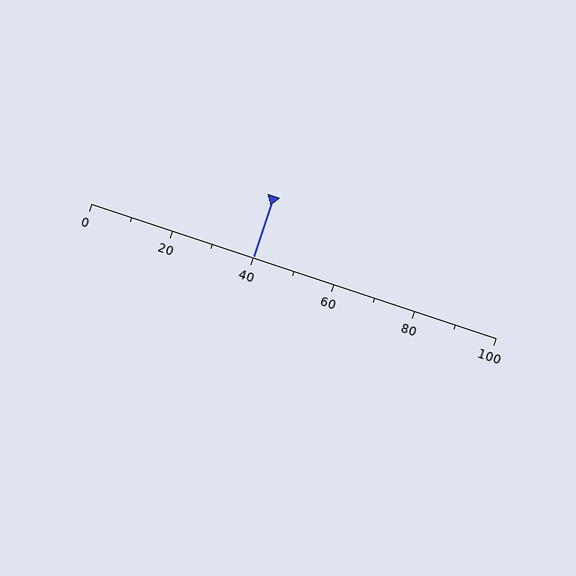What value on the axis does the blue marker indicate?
The marker indicates approximately 40.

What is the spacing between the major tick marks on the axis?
The major ticks are spaced 20 apart.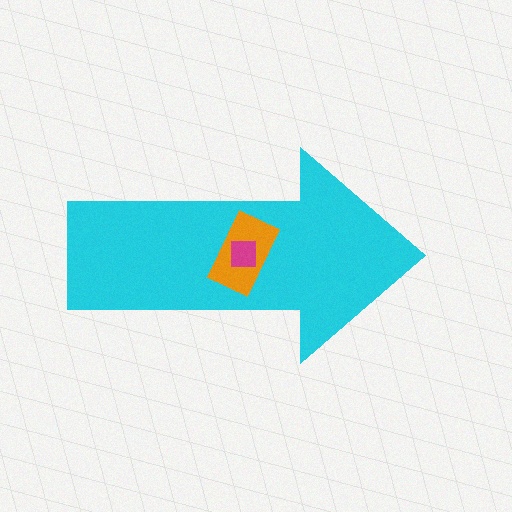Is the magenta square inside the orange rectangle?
Yes.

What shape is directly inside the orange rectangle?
The magenta square.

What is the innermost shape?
The magenta square.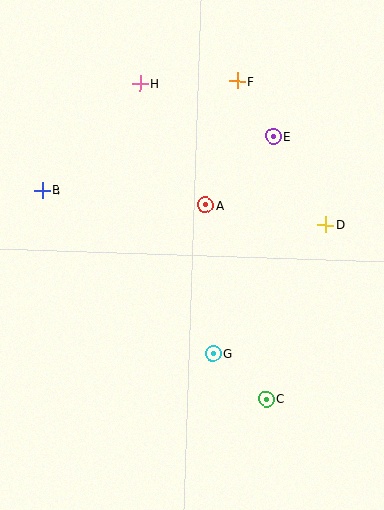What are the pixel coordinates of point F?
Point F is at (237, 81).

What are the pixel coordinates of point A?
Point A is at (205, 205).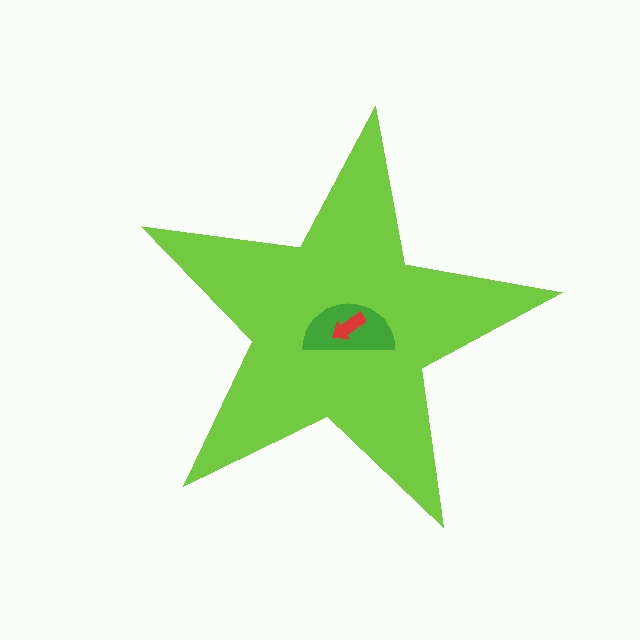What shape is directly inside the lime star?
The green semicircle.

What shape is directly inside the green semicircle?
The red arrow.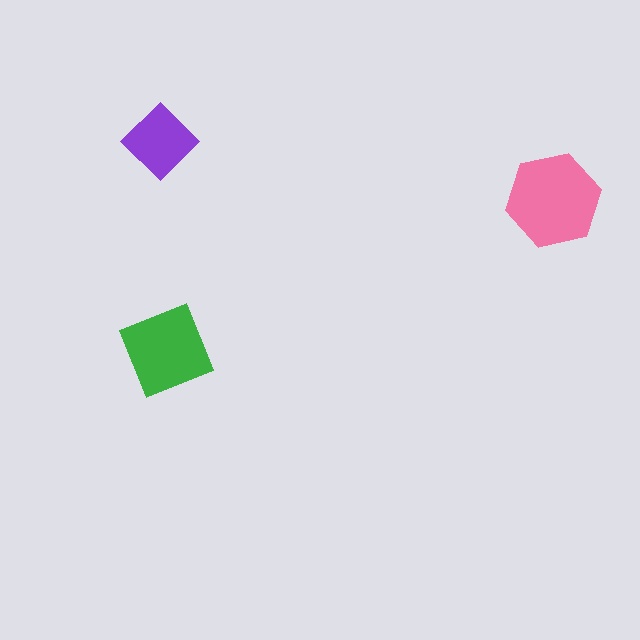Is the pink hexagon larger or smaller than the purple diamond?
Larger.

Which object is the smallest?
The purple diamond.